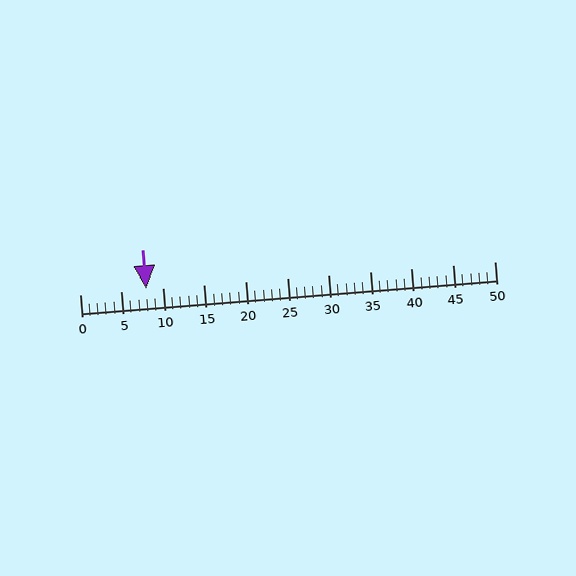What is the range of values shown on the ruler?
The ruler shows values from 0 to 50.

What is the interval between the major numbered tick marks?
The major tick marks are spaced 5 units apart.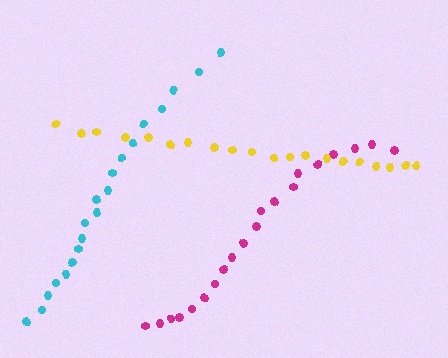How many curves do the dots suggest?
There are 3 distinct paths.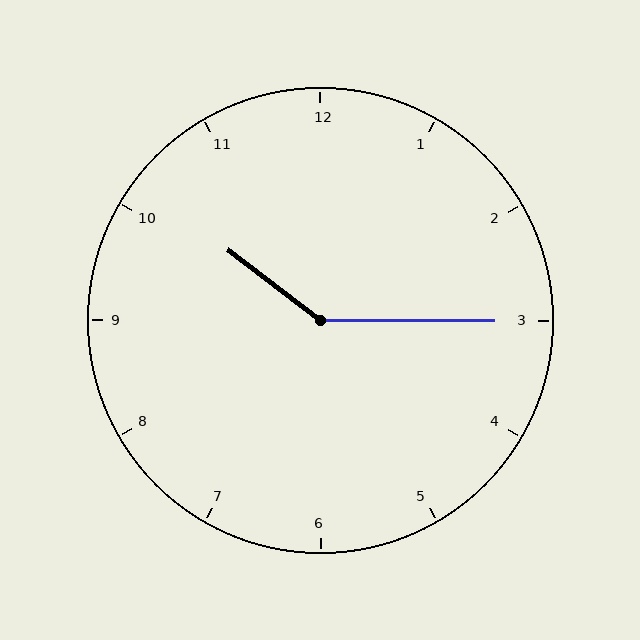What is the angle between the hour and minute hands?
Approximately 142 degrees.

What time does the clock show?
10:15.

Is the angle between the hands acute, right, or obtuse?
It is obtuse.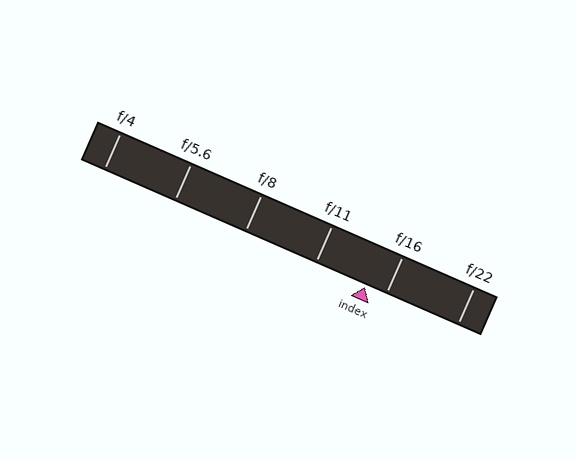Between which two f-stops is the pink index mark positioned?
The index mark is between f/11 and f/16.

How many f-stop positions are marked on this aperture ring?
There are 6 f-stop positions marked.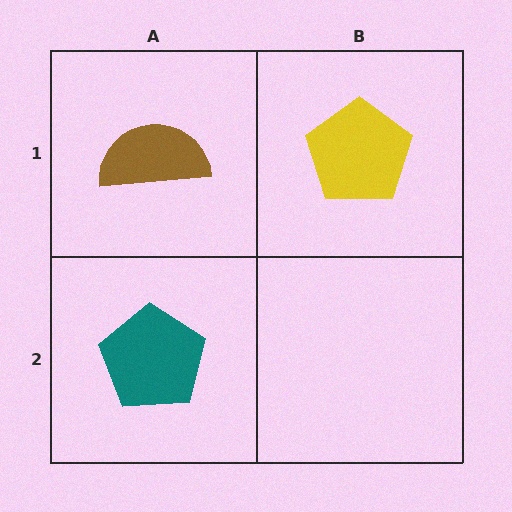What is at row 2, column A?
A teal pentagon.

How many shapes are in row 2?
1 shape.